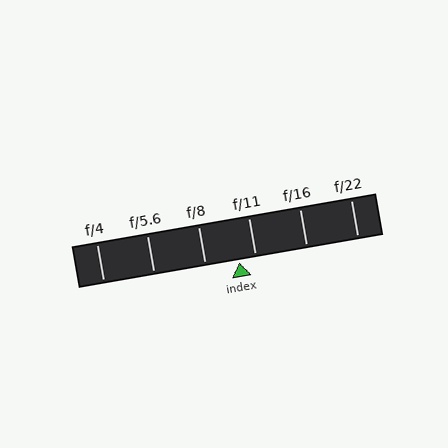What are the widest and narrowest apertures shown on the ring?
The widest aperture shown is f/4 and the narrowest is f/22.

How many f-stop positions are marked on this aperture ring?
There are 6 f-stop positions marked.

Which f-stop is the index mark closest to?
The index mark is closest to f/11.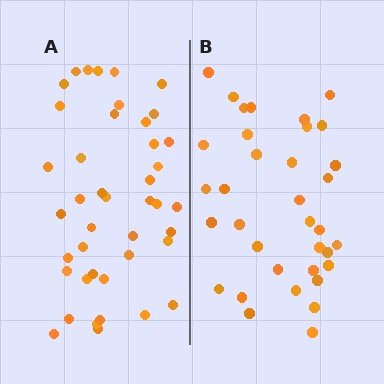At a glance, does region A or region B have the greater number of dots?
Region A (the left region) has more dots.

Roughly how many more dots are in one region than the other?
Region A has roughly 8 or so more dots than region B.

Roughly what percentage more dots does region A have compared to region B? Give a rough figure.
About 20% more.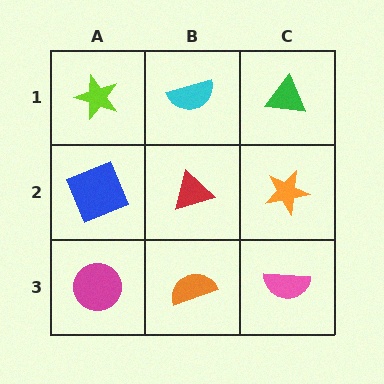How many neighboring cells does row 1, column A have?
2.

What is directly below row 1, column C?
An orange star.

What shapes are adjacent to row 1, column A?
A blue square (row 2, column A), a cyan semicircle (row 1, column B).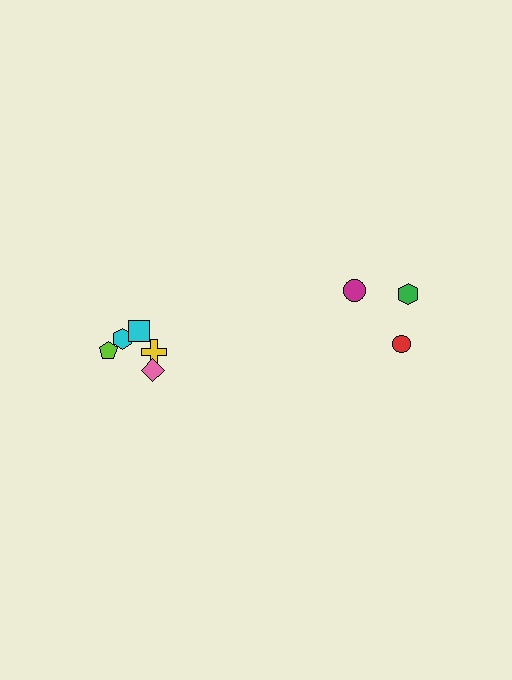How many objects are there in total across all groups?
There are 8 objects.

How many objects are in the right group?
There are 3 objects.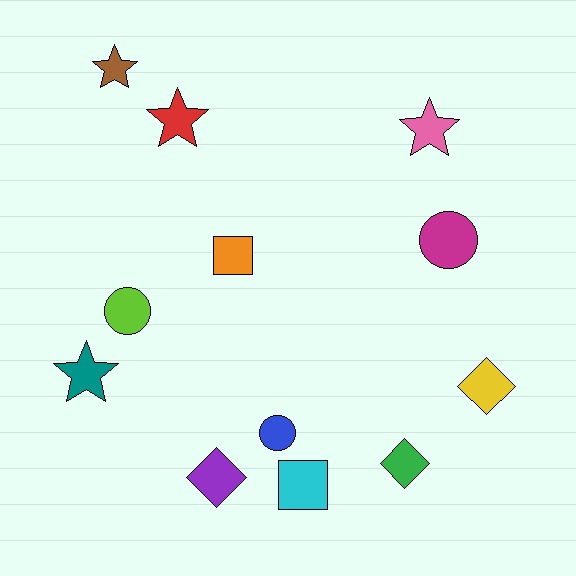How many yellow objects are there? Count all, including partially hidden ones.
There is 1 yellow object.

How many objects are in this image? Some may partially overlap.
There are 12 objects.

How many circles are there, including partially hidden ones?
There are 3 circles.